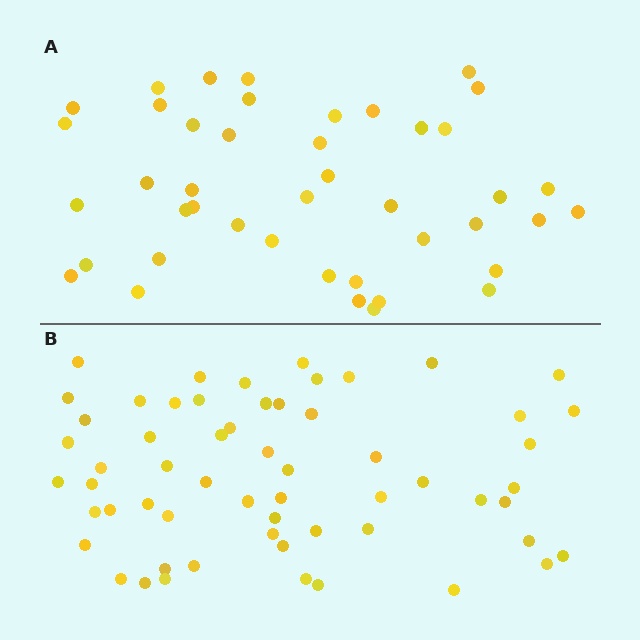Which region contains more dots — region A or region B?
Region B (the bottom region) has more dots.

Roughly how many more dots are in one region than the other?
Region B has approximately 15 more dots than region A.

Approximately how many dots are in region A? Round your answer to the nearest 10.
About 40 dots. (The exact count is 43, which rounds to 40.)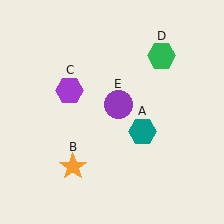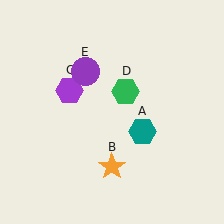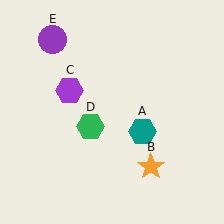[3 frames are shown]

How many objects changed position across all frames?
3 objects changed position: orange star (object B), green hexagon (object D), purple circle (object E).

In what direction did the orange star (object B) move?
The orange star (object B) moved right.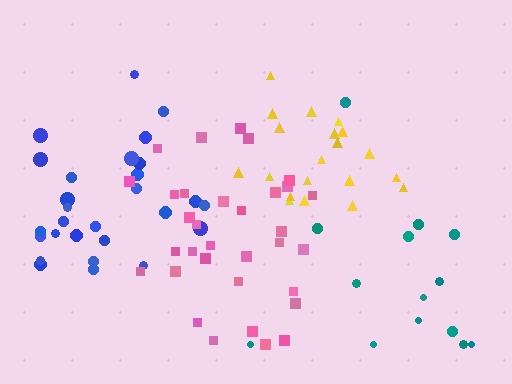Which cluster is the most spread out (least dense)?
Teal.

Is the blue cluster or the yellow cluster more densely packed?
Yellow.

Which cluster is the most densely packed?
Pink.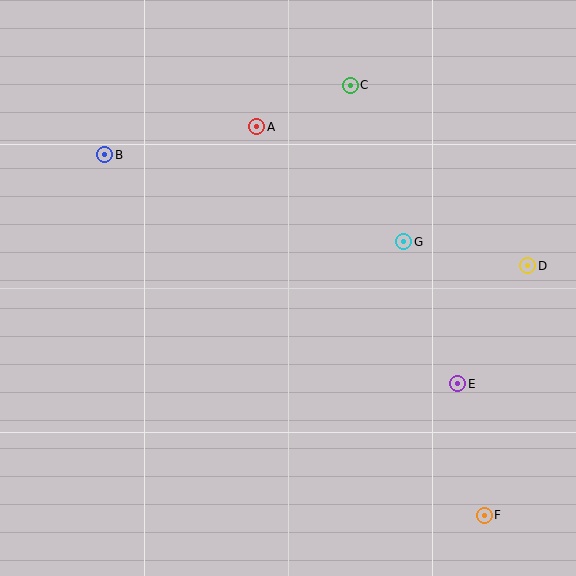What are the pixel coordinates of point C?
Point C is at (350, 85).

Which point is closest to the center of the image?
Point G at (404, 242) is closest to the center.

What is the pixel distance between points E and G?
The distance between E and G is 152 pixels.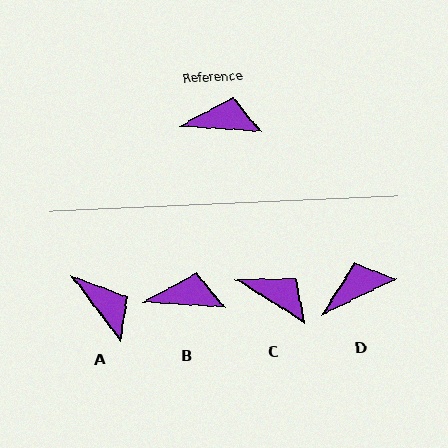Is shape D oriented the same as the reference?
No, it is off by about 30 degrees.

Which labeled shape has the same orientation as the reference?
B.